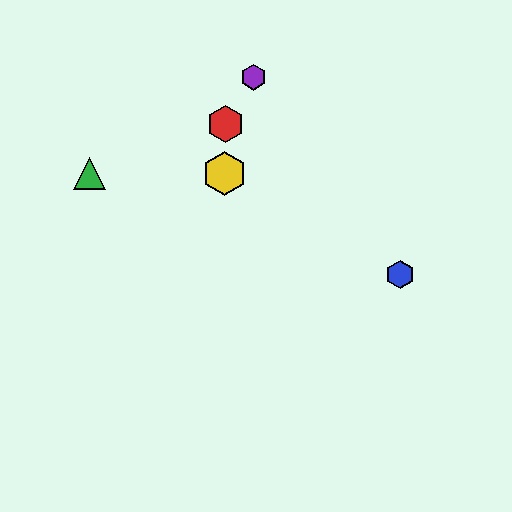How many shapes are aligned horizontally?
2 shapes (the green triangle, the yellow hexagon) are aligned horizontally.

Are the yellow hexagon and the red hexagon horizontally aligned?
No, the yellow hexagon is at y≈173 and the red hexagon is at y≈124.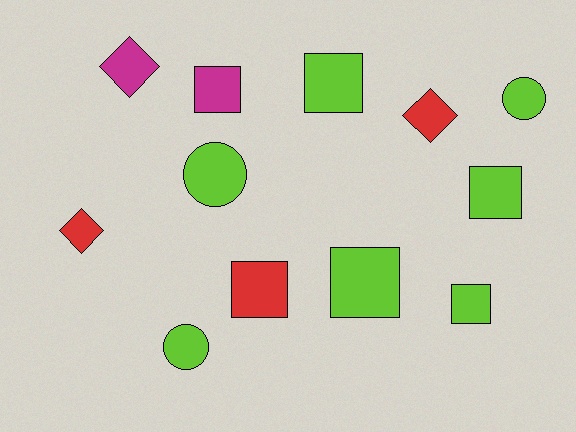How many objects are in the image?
There are 12 objects.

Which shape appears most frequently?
Square, with 6 objects.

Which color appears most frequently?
Lime, with 7 objects.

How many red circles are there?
There are no red circles.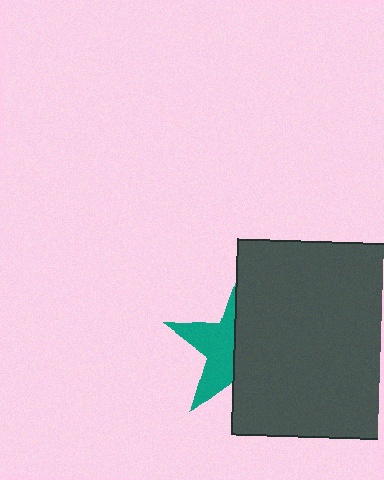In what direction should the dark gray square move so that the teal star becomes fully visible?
The dark gray square should move right. That is the shortest direction to clear the overlap and leave the teal star fully visible.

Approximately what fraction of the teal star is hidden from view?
Roughly 56% of the teal star is hidden behind the dark gray square.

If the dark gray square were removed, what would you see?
You would see the complete teal star.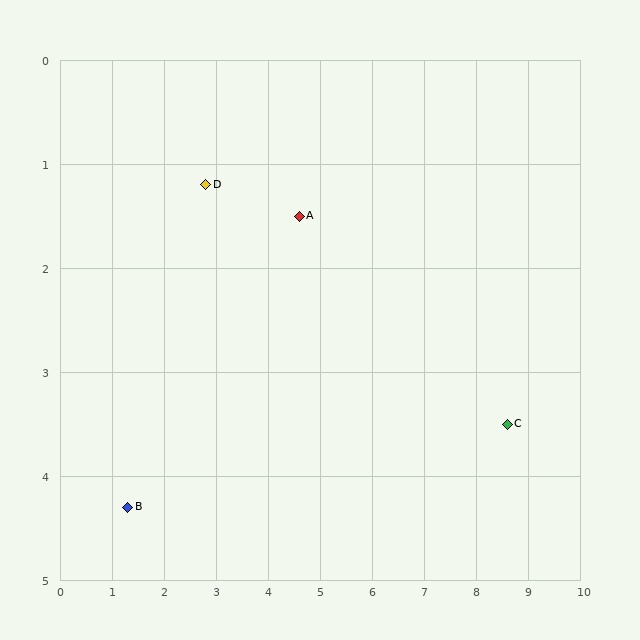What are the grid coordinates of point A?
Point A is at approximately (4.6, 1.5).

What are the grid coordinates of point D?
Point D is at approximately (2.8, 1.2).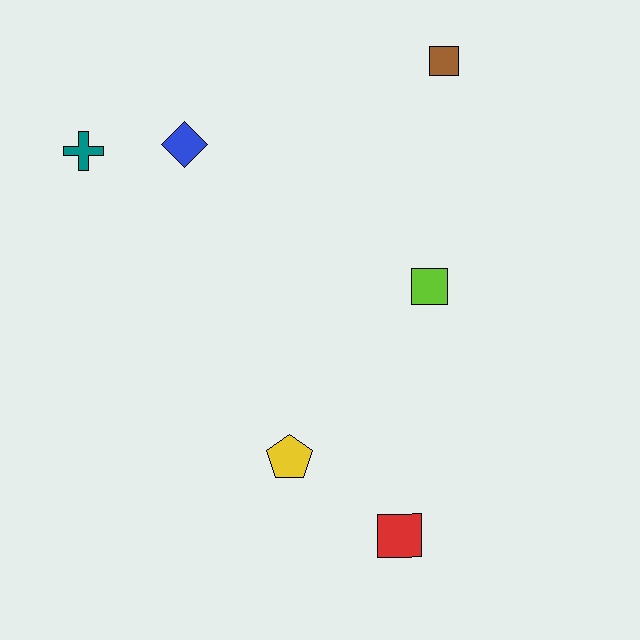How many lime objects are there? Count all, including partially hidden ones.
There is 1 lime object.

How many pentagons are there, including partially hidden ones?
There is 1 pentagon.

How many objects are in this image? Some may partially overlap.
There are 6 objects.